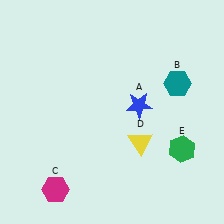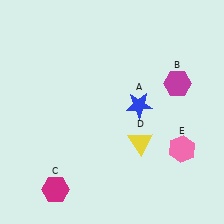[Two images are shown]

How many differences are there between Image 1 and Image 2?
There are 2 differences between the two images.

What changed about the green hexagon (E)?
In Image 1, E is green. In Image 2, it changed to pink.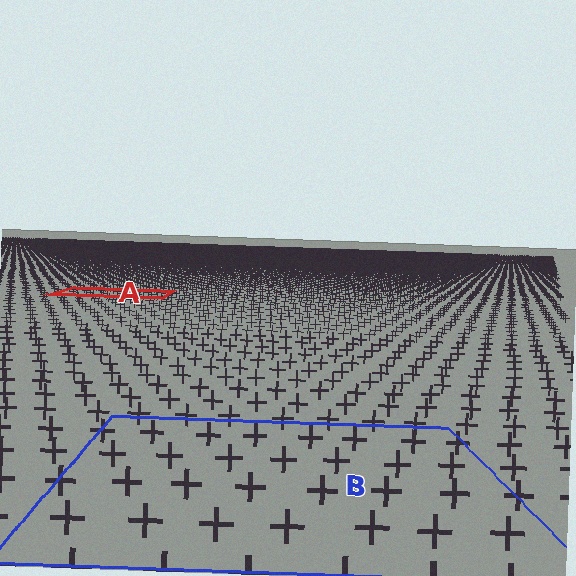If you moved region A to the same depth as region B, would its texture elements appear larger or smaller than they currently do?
They would appear larger. At a closer depth, the same texture elements are projected at a bigger on-screen size.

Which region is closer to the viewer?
Region B is closer. The texture elements there are larger and more spread out.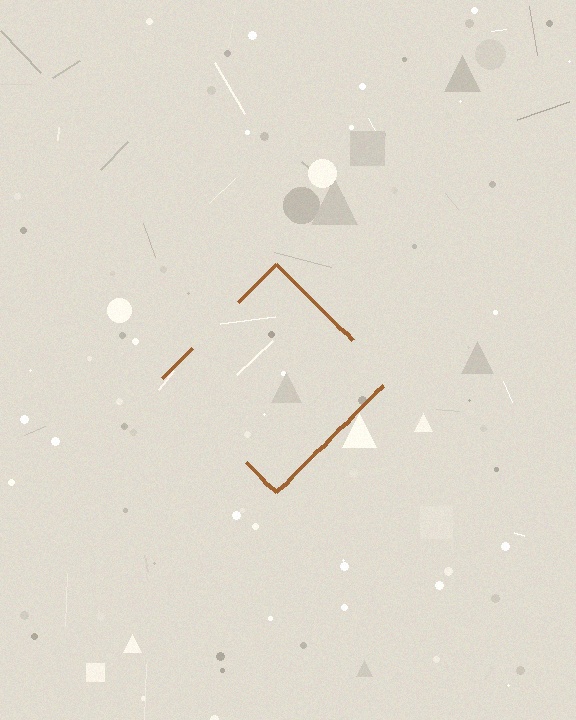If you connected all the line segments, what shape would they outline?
They would outline a diamond.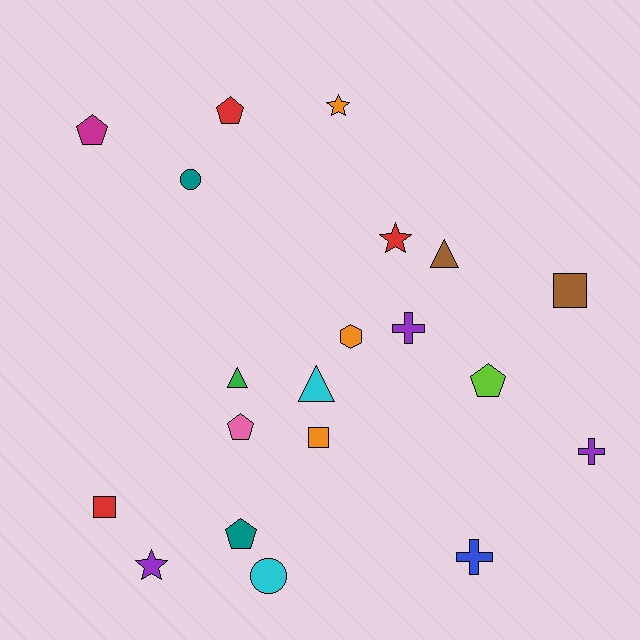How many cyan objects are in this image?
There are 2 cyan objects.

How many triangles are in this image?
There are 3 triangles.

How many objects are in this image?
There are 20 objects.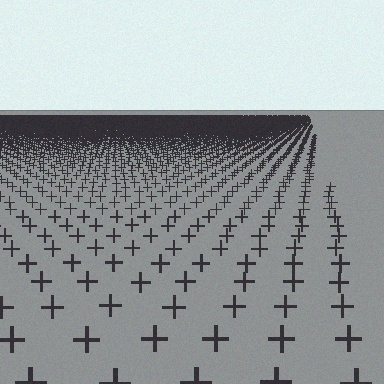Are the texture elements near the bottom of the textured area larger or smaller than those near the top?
Larger. Near the bottom, elements are closer to the viewer and appear at a bigger on-screen size.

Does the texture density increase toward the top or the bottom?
Density increases toward the top.